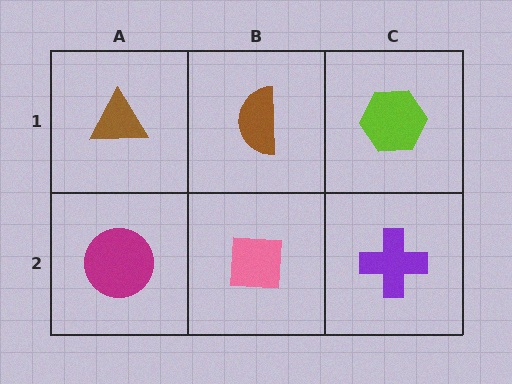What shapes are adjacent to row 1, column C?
A purple cross (row 2, column C), a brown semicircle (row 1, column B).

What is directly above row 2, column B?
A brown semicircle.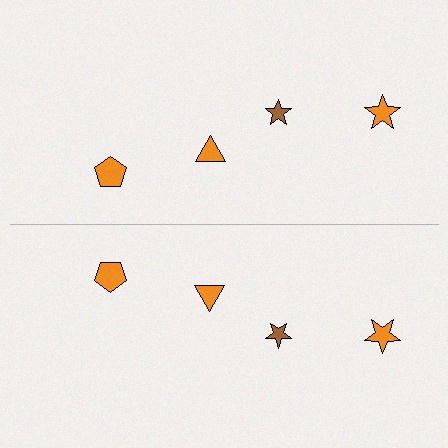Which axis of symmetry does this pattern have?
The pattern has a horizontal axis of symmetry running through the center of the image.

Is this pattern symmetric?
Yes, this pattern has bilateral (reflection) symmetry.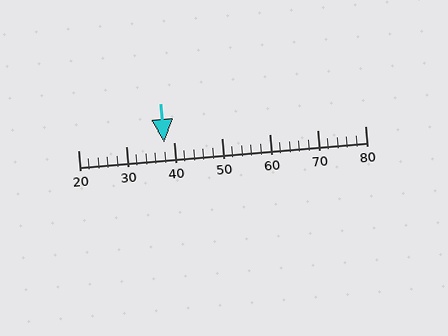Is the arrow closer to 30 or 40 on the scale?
The arrow is closer to 40.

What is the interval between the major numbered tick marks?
The major tick marks are spaced 10 units apart.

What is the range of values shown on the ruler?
The ruler shows values from 20 to 80.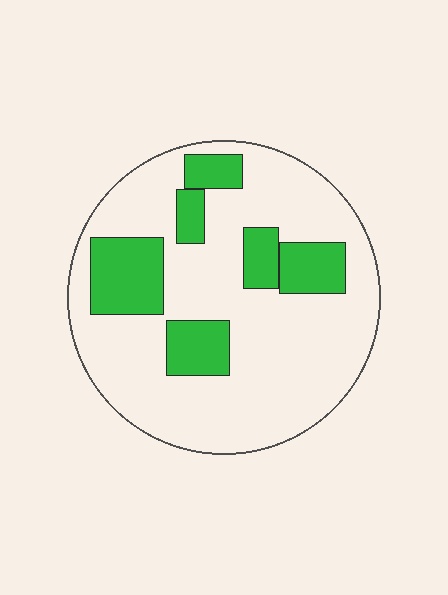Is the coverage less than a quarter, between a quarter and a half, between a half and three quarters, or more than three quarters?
Less than a quarter.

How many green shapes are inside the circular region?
6.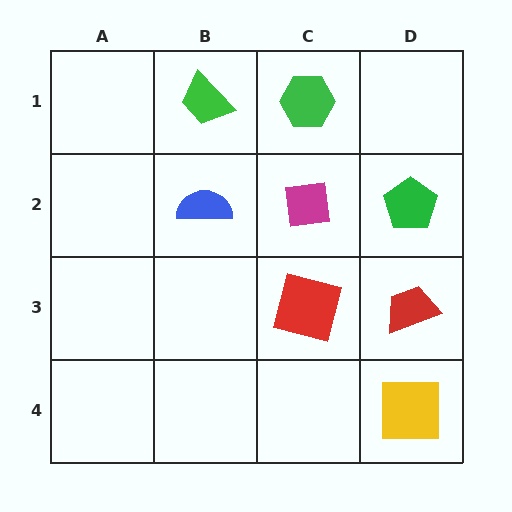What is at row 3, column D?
A red trapezoid.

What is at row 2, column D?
A green pentagon.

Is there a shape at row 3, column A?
No, that cell is empty.